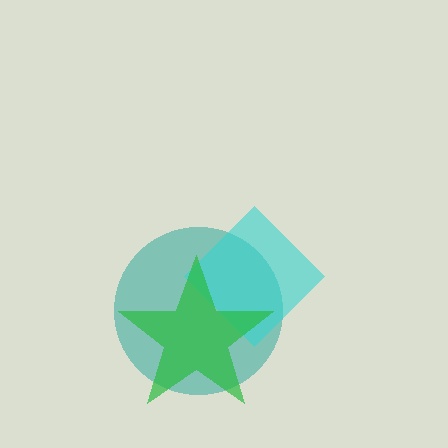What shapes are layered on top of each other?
The layered shapes are: a teal circle, a cyan diamond, a green star.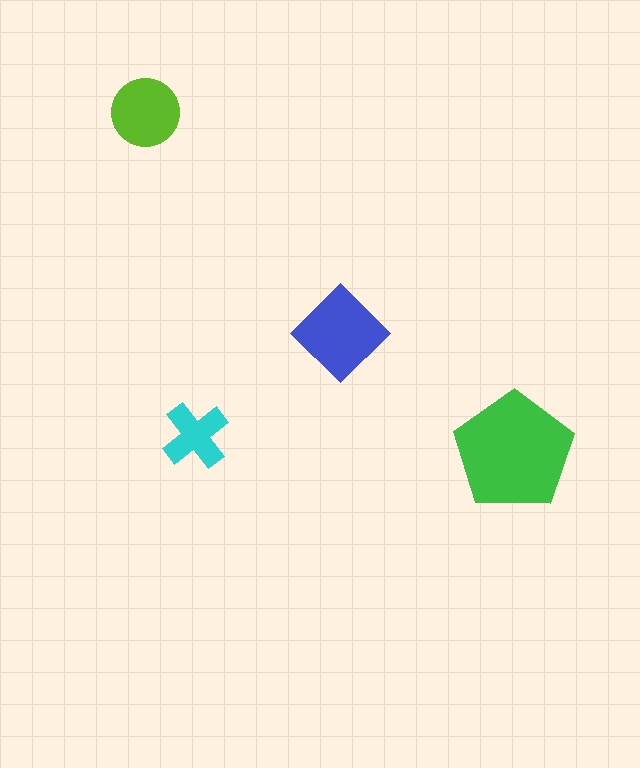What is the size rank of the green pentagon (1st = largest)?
1st.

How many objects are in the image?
There are 4 objects in the image.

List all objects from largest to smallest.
The green pentagon, the blue diamond, the lime circle, the cyan cross.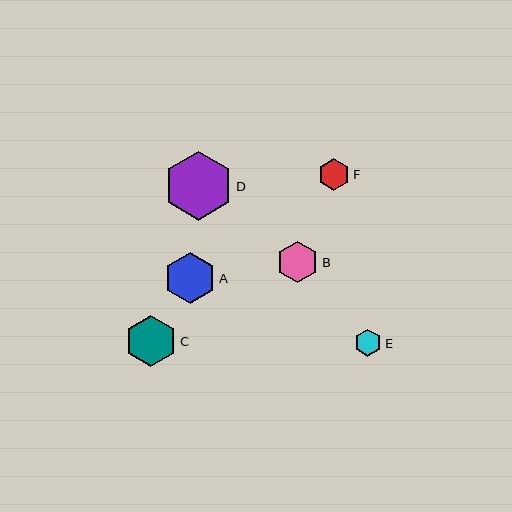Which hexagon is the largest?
Hexagon D is the largest with a size of approximately 69 pixels.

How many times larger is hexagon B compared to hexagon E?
Hexagon B is approximately 1.5 times the size of hexagon E.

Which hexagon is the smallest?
Hexagon E is the smallest with a size of approximately 27 pixels.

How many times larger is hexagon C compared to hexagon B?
Hexagon C is approximately 1.2 times the size of hexagon B.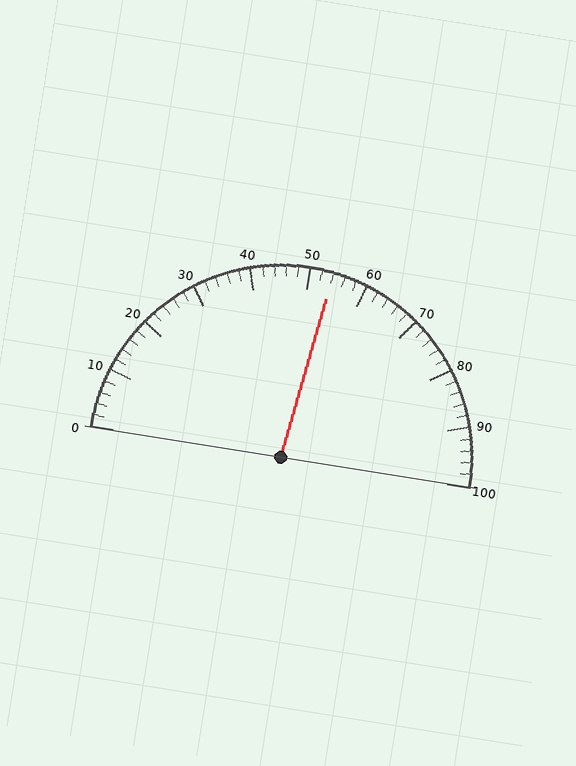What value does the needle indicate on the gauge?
The needle indicates approximately 54.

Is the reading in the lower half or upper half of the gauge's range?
The reading is in the upper half of the range (0 to 100).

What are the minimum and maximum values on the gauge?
The gauge ranges from 0 to 100.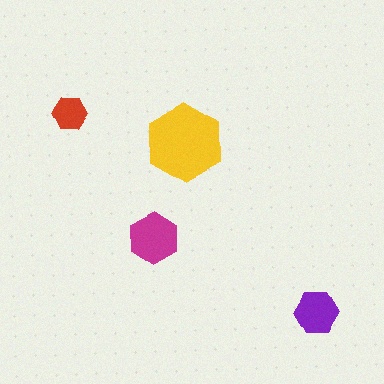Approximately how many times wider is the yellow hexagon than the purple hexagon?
About 1.5 times wider.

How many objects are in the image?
There are 4 objects in the image.